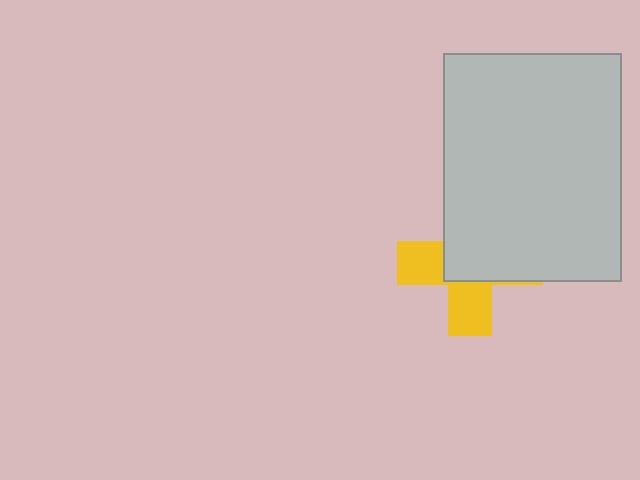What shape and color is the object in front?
The object in front is a light gray rectangle.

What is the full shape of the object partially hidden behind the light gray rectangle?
The partially hidden object is a yellow cross.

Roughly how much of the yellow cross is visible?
A small part of it is visible (roughly 42%).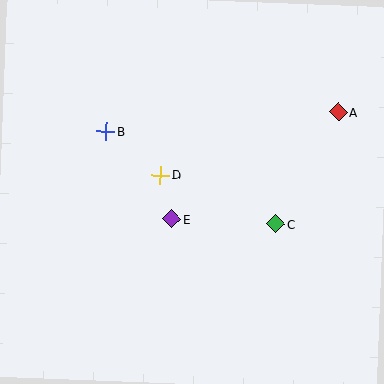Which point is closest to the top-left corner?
Point B is closest to the top-left corner.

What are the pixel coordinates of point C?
Point C is at (276, 224).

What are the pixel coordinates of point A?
Point A is at (339, 112).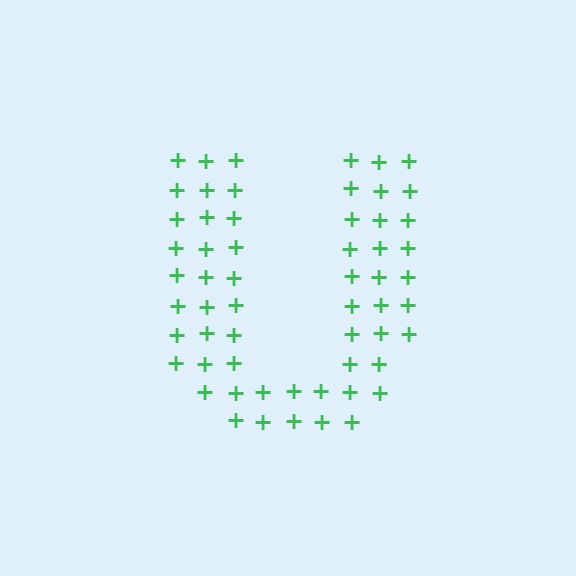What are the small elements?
The small elements are plus signs.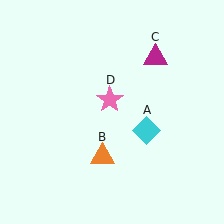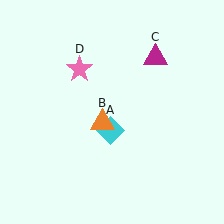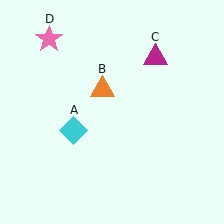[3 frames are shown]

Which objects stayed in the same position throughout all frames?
Magenta triangle (object C) remained stationary.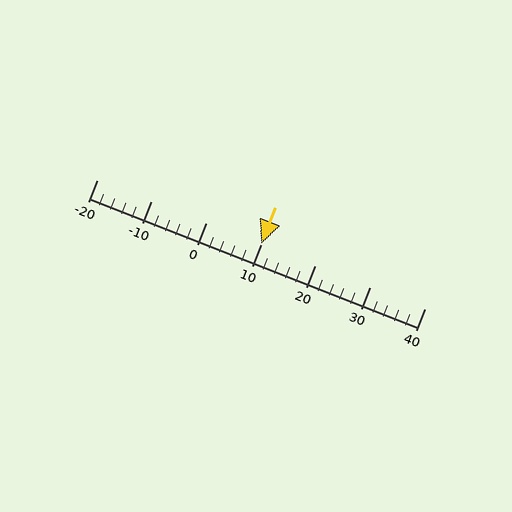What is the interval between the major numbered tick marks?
The major tick marks are spaced 10 units apart.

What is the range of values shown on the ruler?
The ruler shows values from -20 to 40.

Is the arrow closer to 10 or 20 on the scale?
The arrow is closer to 10.